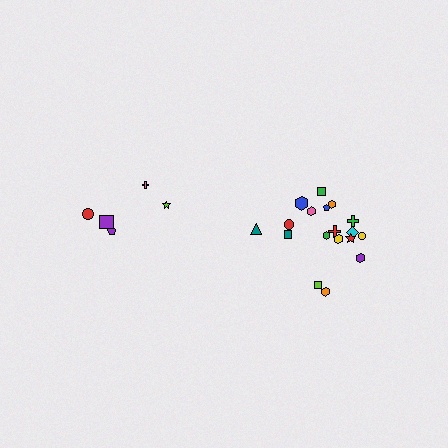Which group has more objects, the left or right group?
The right group.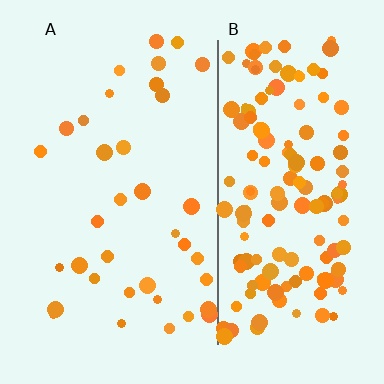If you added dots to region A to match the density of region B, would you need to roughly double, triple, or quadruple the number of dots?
Approximately quadruple.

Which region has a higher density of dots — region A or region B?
B (the right).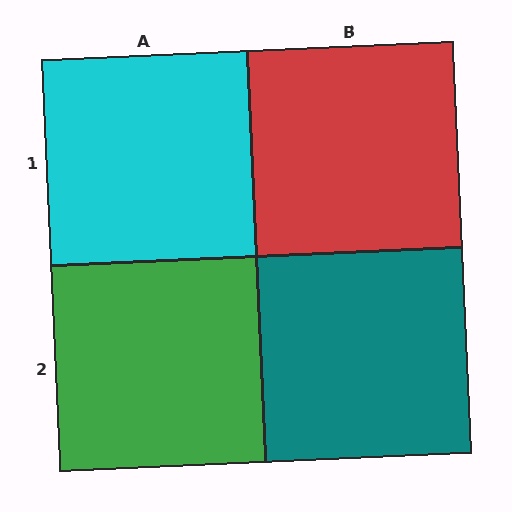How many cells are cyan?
1 cell is cyan.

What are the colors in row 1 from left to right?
Cyan, red.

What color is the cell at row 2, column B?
Teal.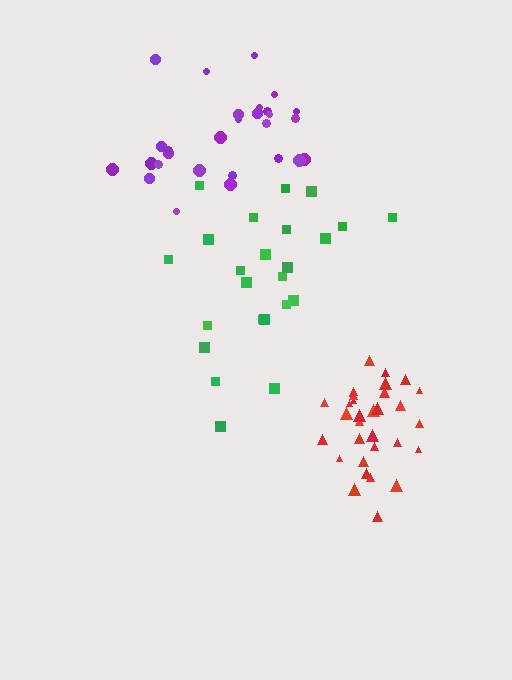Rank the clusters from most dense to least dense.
red, purple, green.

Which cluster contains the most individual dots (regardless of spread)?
Red (32).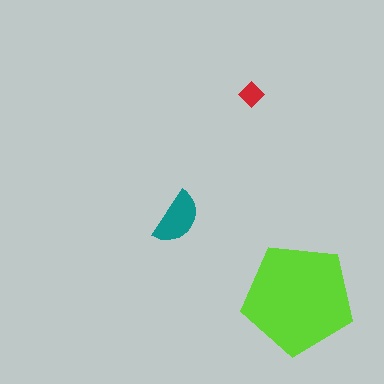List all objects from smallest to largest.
The red diamond, the teal semicircle, the lime pentagon.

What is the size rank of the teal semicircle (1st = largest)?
2nd.